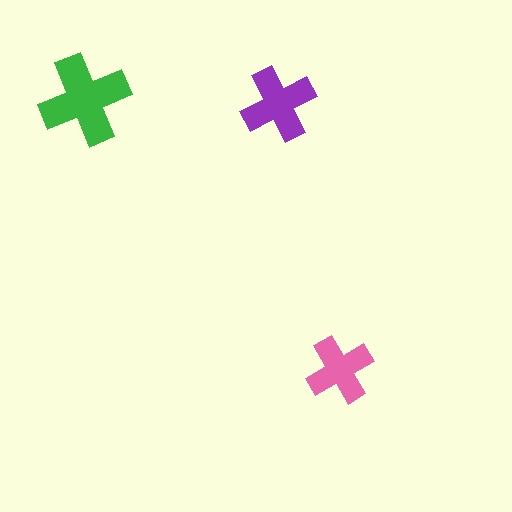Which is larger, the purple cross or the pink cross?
The purple one.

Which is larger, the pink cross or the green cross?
The green one.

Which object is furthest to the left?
The green cross is leftmost.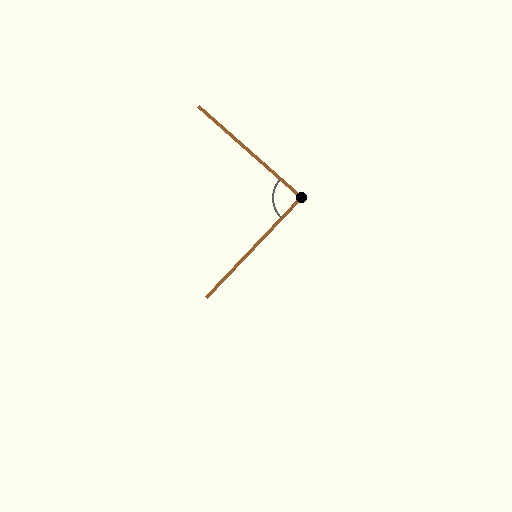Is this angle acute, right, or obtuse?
It is approximately a right angle.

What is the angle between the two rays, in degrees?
Approximately 88 degrees.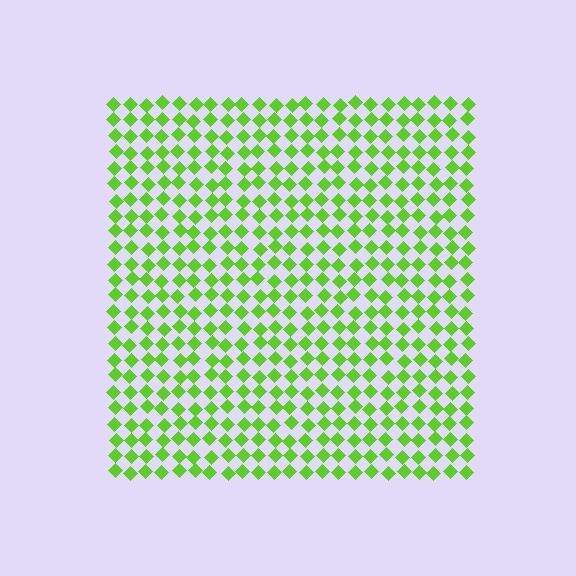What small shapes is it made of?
It is made of small diamonds.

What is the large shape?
The large shape is a square.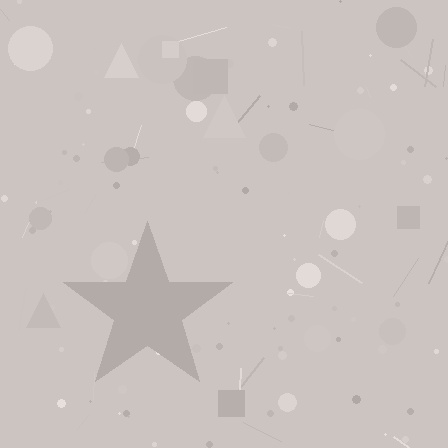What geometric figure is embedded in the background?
A star is embedded in the background.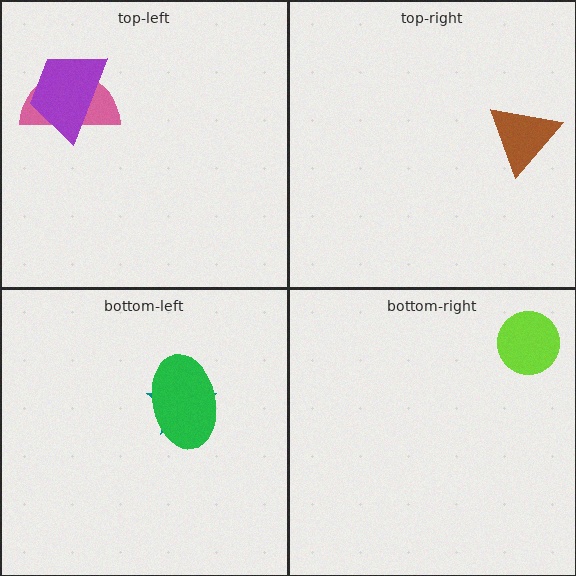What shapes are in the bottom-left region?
The teal star, the green ellipse.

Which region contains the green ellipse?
The bottom-left region.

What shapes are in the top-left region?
The pink semicircle, the purple trapezoid.